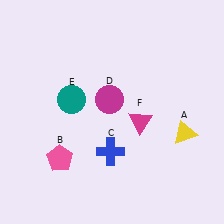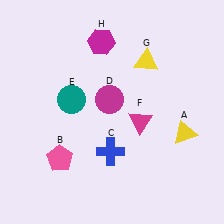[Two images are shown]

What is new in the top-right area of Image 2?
A yellow triangle (G) was added in the top-right area of Image 2.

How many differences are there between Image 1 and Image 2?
There are 2 differences between the two images.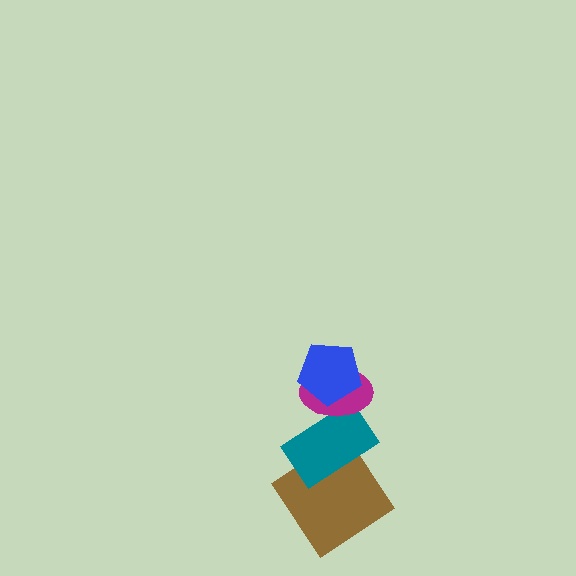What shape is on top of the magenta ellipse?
The blue pentagon is on top of the magenta ellipse.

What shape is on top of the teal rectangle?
The magenta ellipse is on top of the teal rectangle.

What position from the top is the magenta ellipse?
The magenta ellipse is 2nd from the top.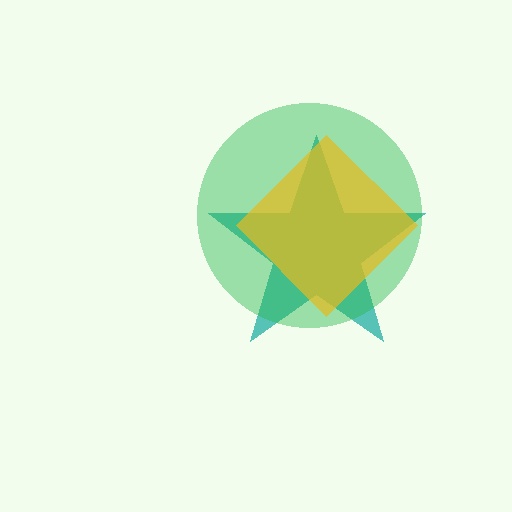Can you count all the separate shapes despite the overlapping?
Yes, there are 3 separate shapes.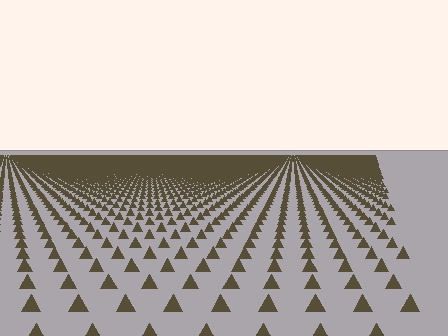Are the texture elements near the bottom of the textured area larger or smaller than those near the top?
Larger. Near the bottom, elements are closer to the viewer and appear at a bigger on-screen size.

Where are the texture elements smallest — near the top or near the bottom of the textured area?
Near the top.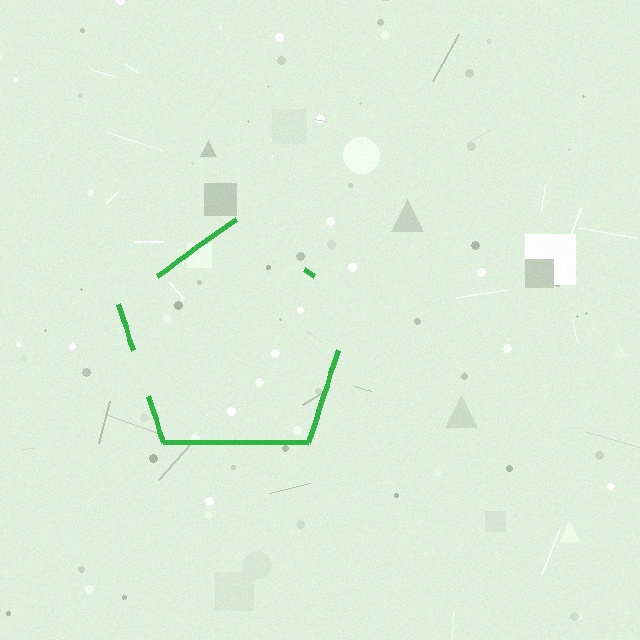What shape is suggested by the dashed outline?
The dashed outline suggests a pentagon.